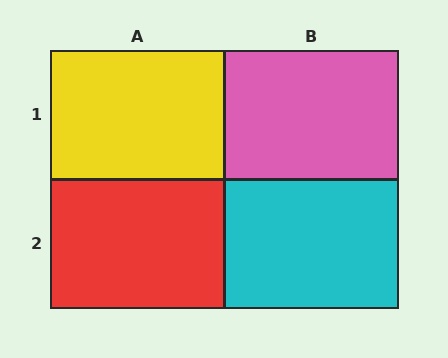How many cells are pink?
1 cell is pink.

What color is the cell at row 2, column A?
Red.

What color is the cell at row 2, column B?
Cyan.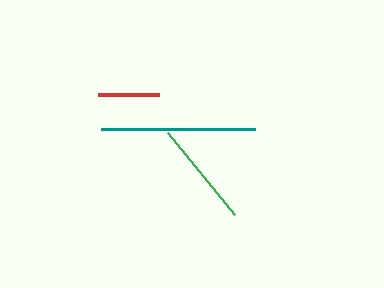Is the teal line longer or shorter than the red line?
The teal line is longer than the red line.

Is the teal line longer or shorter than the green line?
The teal line is longer than the green line.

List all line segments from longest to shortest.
From longest to shortest: teal, green, red.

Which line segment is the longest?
The teal line is the longest at approximately 154 pixels.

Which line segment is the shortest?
The red line is the shortest at approximately 61 pixels.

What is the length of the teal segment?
The teal segment is approximately 154 pixels long.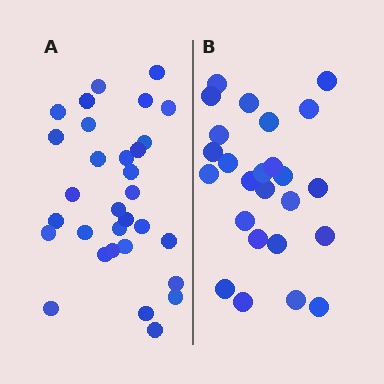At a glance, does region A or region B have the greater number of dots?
Region A (the left region) has more dots.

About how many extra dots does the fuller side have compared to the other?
Region A has about 6 more dots than region B.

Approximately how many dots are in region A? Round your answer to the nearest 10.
About 30 dots. (The exact count is 31, which rounds to 30.)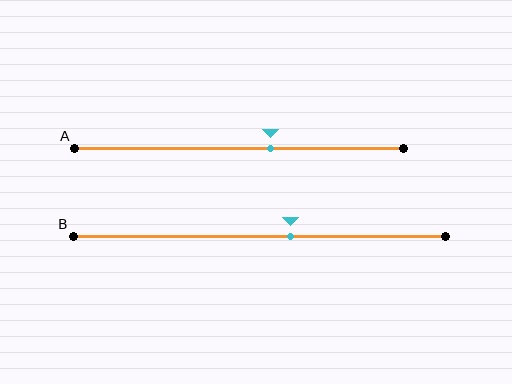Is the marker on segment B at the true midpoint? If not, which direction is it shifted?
No, the marker on segment B is shifted to the right by about 8% of the segment length.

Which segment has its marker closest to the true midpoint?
Segment B has its marker closest to the true midpoint.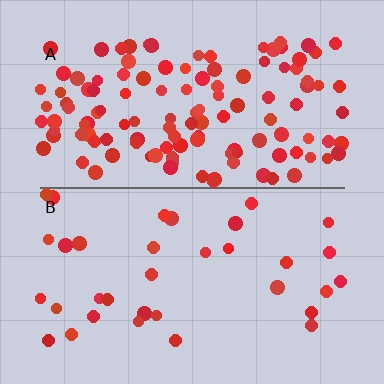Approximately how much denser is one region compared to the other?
Approximately 3.6× — region A over region B.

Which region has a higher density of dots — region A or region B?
A (the top).